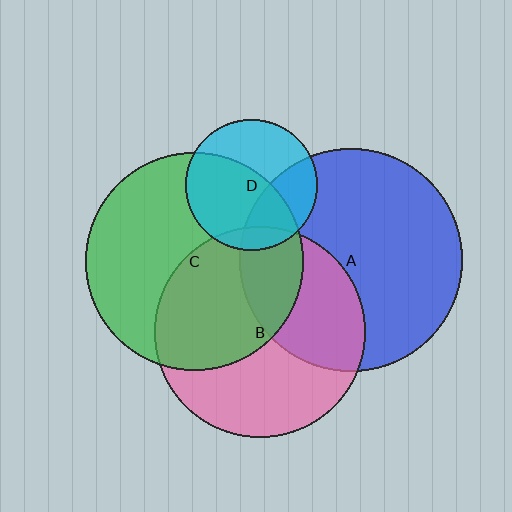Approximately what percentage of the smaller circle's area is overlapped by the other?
Approximately 30%.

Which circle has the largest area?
Circle A (blue).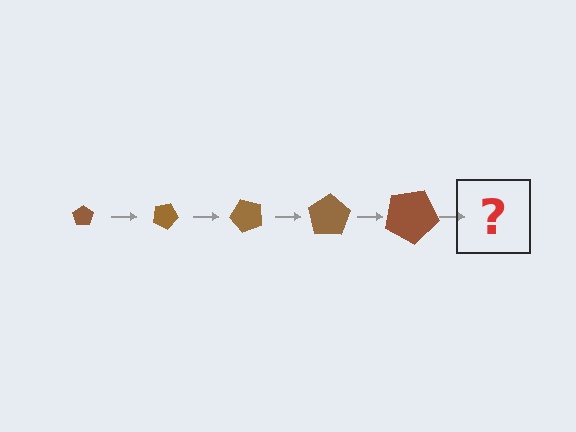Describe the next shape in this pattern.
It should be a pentagon, larger than the previous one and rotated 125 degrees from the start.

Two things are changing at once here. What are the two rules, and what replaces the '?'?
The two rules are that the pentagon grows larger each step and it rotates 25 degrees each step. The '?' should be a pentagon, larger than the previous one and rotated 125 degrees from the start.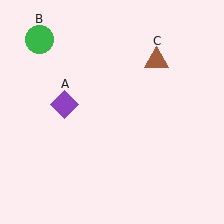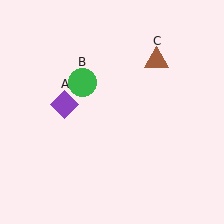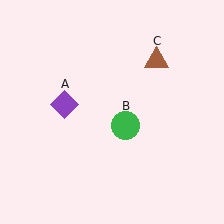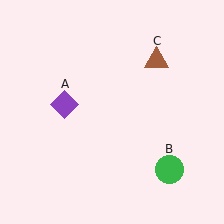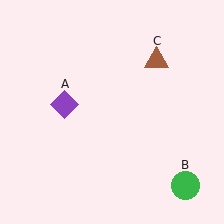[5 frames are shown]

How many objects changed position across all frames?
1 object changed position: green circle (object B).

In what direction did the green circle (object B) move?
The green circle (object B) moved down and to the right.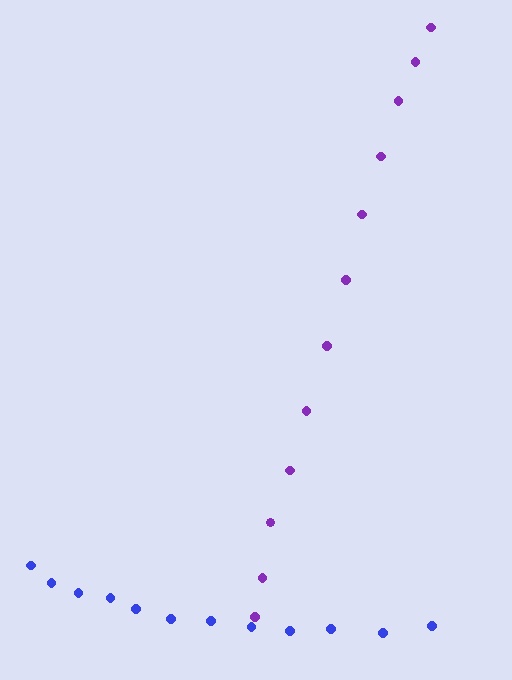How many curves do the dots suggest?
There are 2 distinct paths.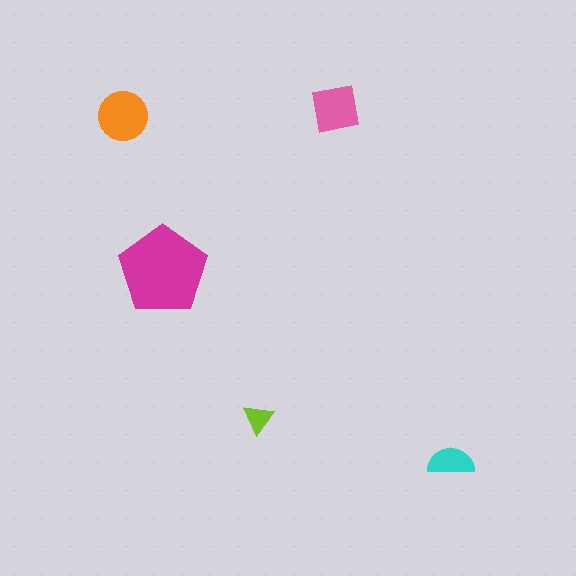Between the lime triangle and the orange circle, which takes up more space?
The orange circle.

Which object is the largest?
The magenta pentagon.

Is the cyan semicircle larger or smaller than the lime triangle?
Larger.